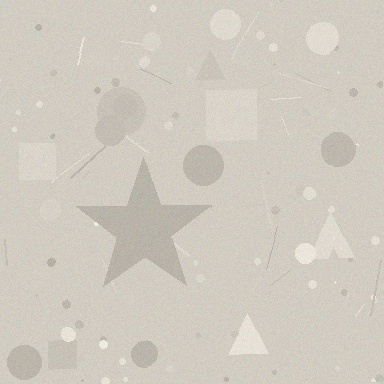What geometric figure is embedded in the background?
A star is embedded in the background.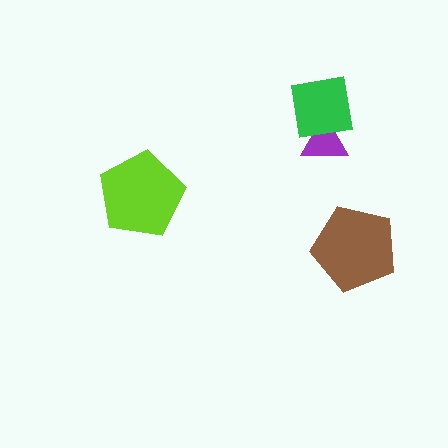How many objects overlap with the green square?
1 object overlaps with the green square.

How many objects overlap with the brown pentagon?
0 objects overlap with the brown pentagon.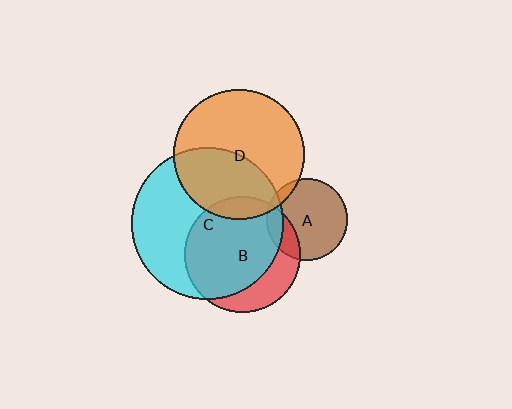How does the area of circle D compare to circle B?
Approximately 1.3 times.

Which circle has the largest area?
Circle C (cyan).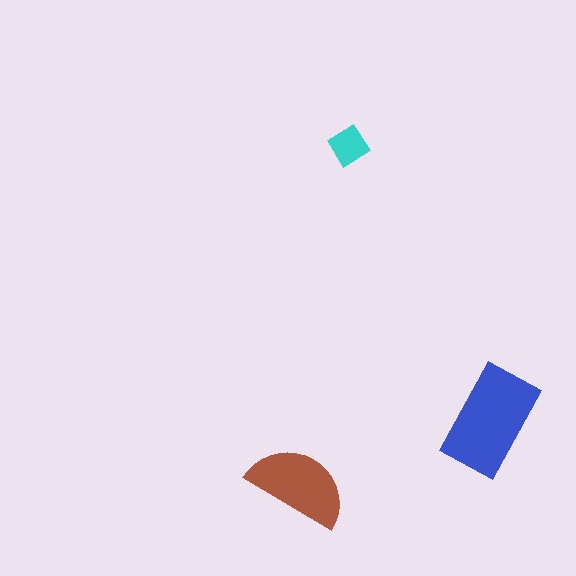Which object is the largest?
The blue rectangle.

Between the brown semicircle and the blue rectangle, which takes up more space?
The blue rectangle.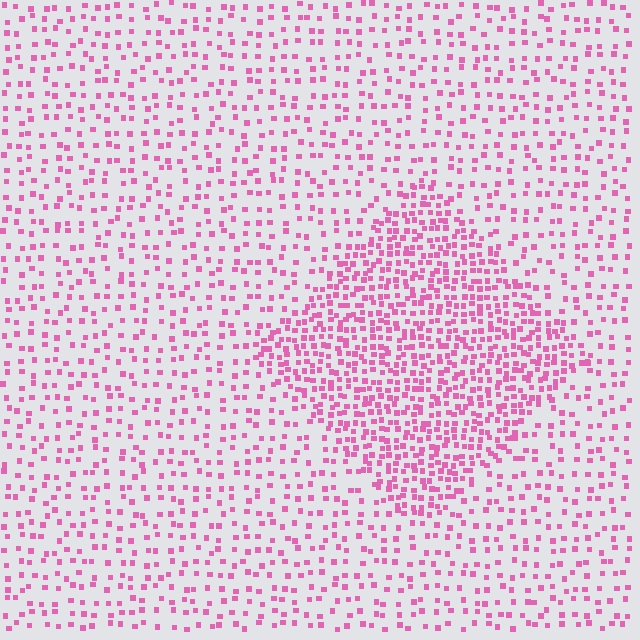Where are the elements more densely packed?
The elements are more densely packed inside the diamond boundary.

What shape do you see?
I see a diamond.